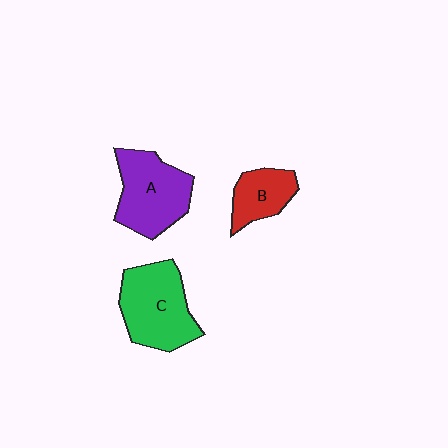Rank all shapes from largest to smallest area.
From largest to smallest: C (green), A (purple), B (red).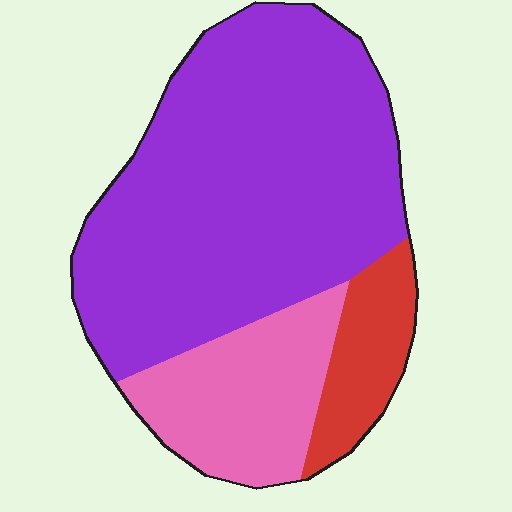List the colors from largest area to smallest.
From largest to smallest: purple, pink, red.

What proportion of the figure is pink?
Pink covers about 20% of the figure.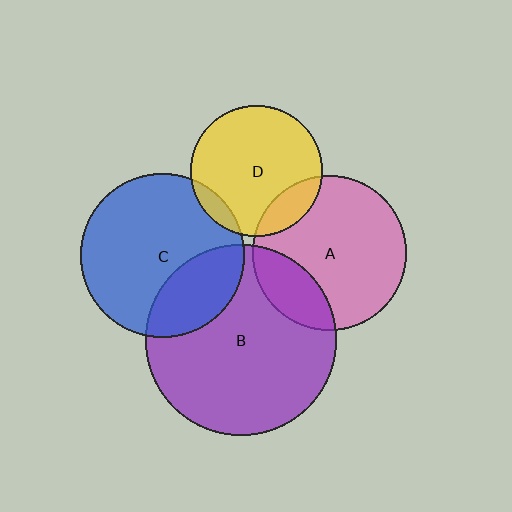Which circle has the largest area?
Circle B (purple).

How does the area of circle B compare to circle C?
Approximately 1.4 times.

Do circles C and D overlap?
Yes.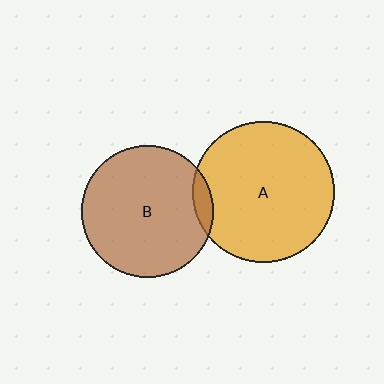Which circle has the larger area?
Circle A (orange).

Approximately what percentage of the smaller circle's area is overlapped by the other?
Approximately 5%.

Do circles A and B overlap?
Yes.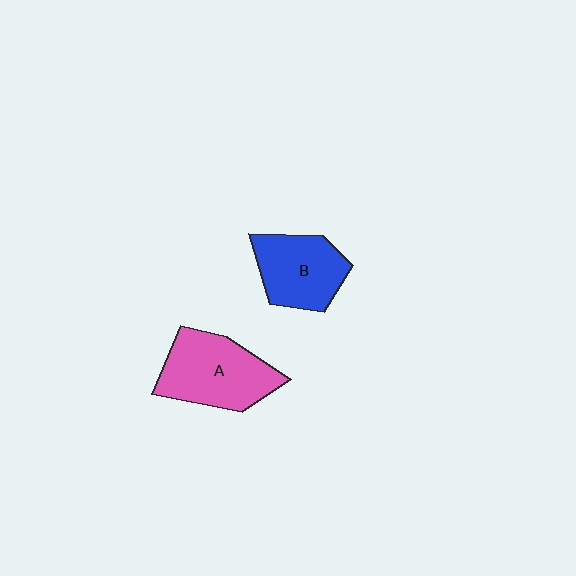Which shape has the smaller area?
Shape B (blue).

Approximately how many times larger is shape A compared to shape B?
Approximately 1.2 times.